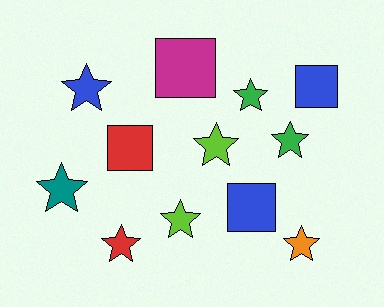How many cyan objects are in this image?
There are no cyan objects.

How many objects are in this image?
There are 12 objects.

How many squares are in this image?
There are 4 squares.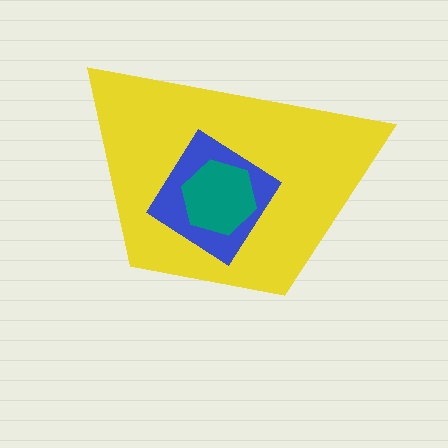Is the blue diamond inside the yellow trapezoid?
Yes.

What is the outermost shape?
The yellow trapezoid.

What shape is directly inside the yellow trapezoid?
The blue diamond.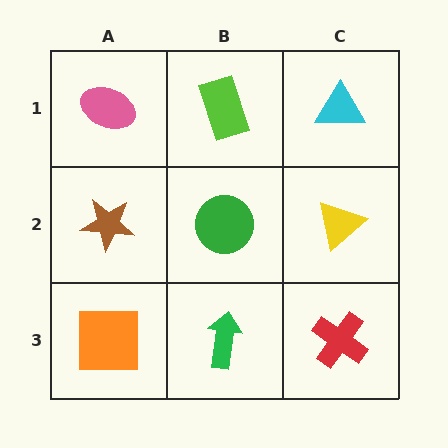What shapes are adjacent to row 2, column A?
A pink ellipse (row 1, column A), an orange square (row 3, column A), a green circle (row 2, column B).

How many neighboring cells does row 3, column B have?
3.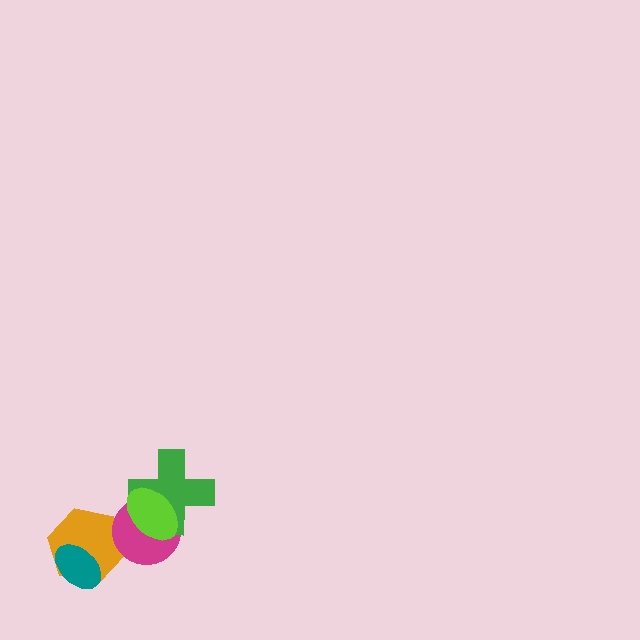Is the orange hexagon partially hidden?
Yes, it is partially covered by another shape.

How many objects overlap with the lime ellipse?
2 objects overlap with the lime ellipse.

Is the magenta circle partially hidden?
Yes, it is partially covered by another shape.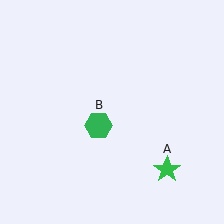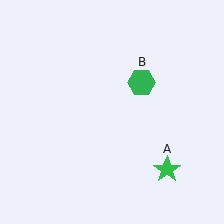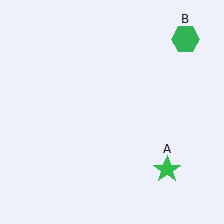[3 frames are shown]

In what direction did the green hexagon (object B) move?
The green hexagon (object B) moved up and to the right.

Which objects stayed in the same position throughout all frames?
Green star (object A) remained stationary.